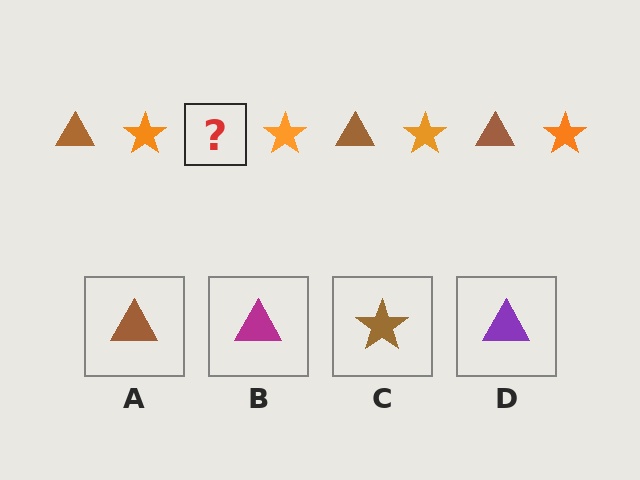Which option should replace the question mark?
Option A.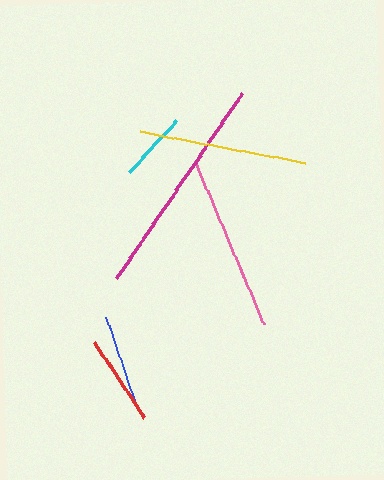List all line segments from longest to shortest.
From longest to shortest: magenta, pink, yellow, blue, red, cyan.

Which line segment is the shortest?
The cyan line is the shortest at approximately 70 pixels.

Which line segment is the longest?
The magenta line is the longest at approximately 223 pixels.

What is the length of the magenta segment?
The magenta segment is approximately 223 pixels long.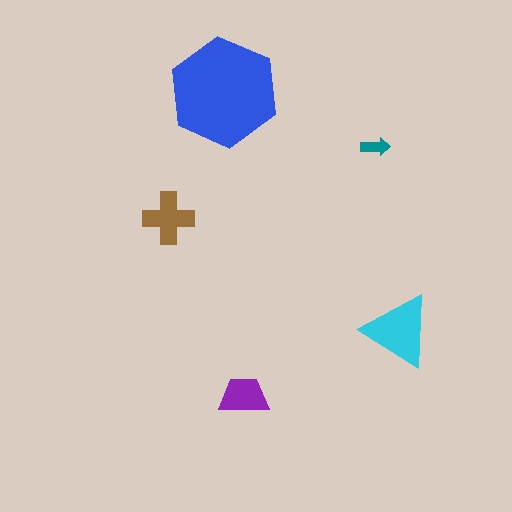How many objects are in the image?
There are 5 objects in the image.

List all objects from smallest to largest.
The teal arrow, the purple trapezoid, the brown cross, the cyan triangle, the blue hexagon.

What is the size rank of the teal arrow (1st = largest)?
5th.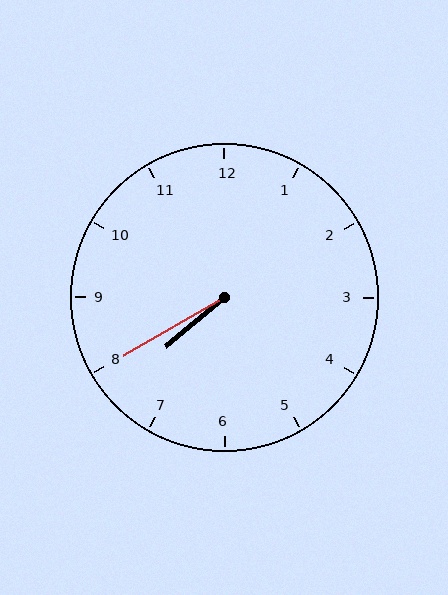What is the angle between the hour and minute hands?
Approximately 10 degrees.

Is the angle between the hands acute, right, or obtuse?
It is acute.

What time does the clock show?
7:40.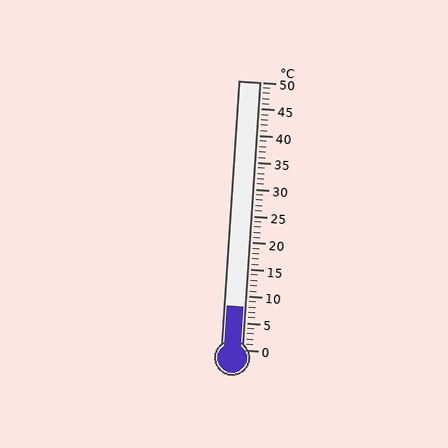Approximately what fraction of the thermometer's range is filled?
The thermometer is filled to approximately 15% of its range.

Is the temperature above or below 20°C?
The temperature is below 20°C.